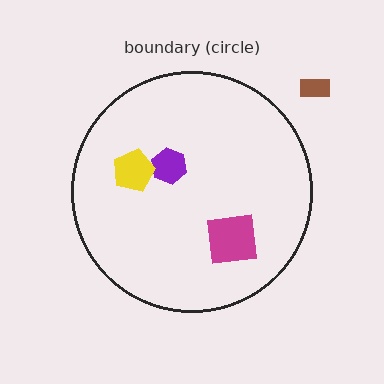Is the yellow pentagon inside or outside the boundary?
Inside.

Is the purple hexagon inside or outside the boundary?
Inside.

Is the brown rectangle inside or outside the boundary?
Outside.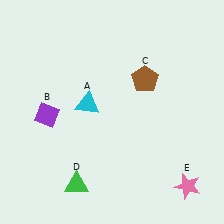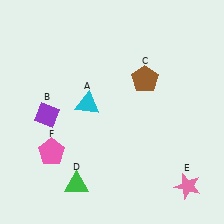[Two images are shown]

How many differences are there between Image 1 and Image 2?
There is 1 difference between the two images.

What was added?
A pink pentagon (F) was added in Image 2.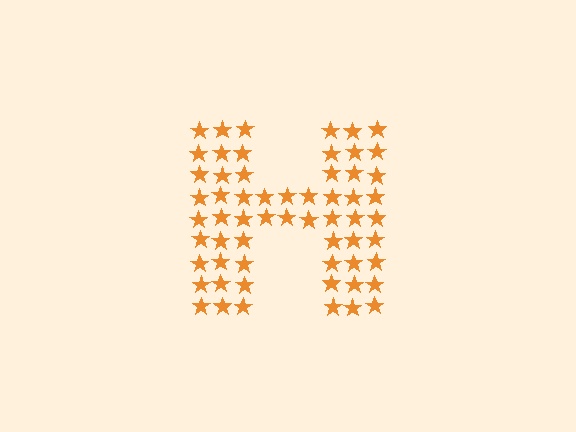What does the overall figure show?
The overall figure shows the letter H.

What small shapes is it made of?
It is made of small stars.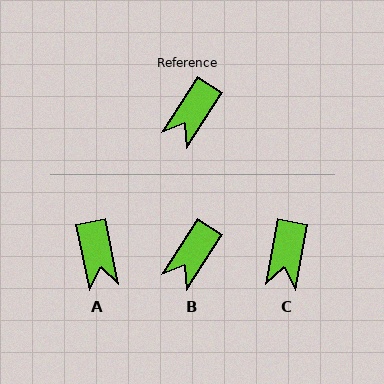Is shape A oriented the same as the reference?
No, it is off by about 45 degrees.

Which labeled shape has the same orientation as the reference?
B.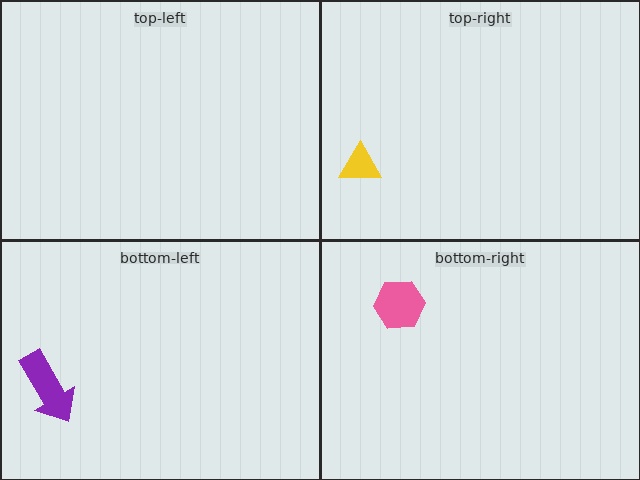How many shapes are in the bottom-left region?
1.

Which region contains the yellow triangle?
The top-right region.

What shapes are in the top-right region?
The yellow triangle.